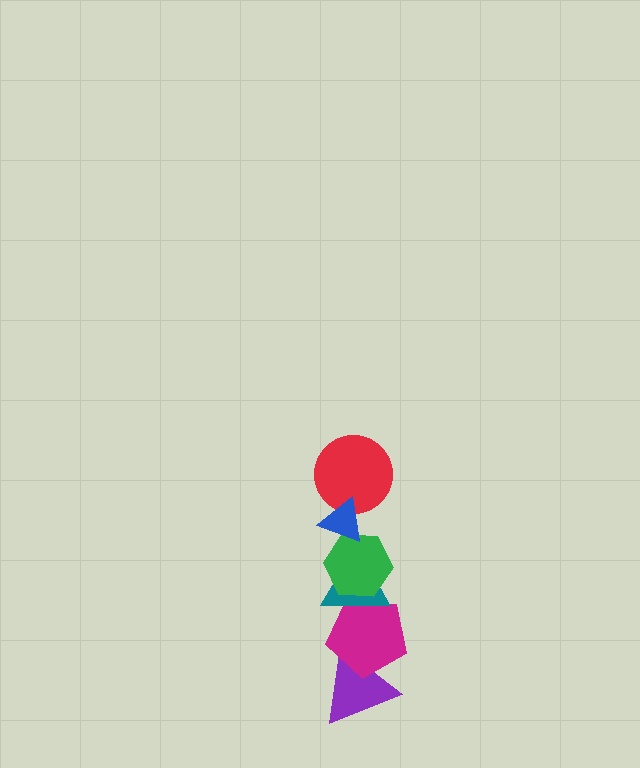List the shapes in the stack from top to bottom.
From top to bottom: the blue triangle, the red circle, the green hexagon, the teal triangle, the magenta pentagon, the purple triangle.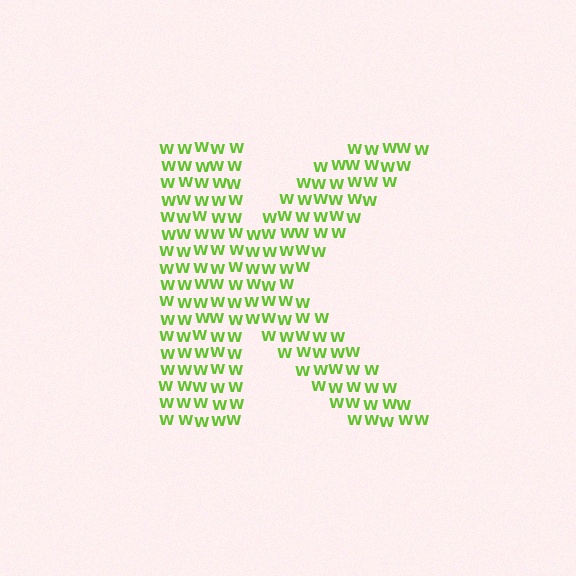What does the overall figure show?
The overall figure shows the letter K.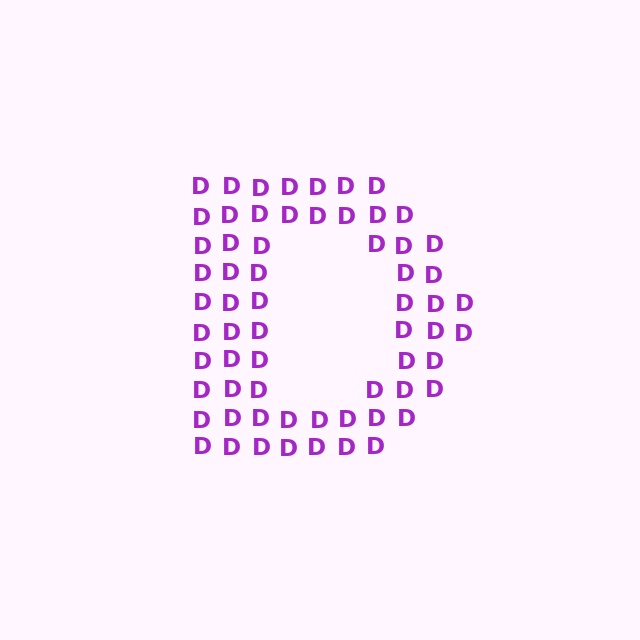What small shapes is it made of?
It is made of small letter D's.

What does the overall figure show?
The overall figure shows the letter D.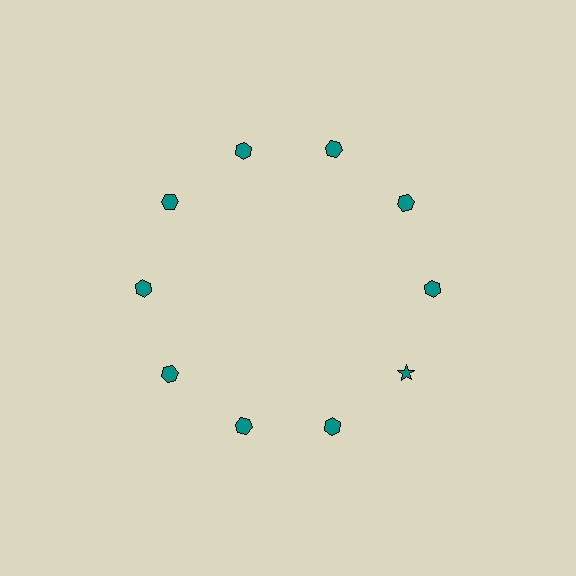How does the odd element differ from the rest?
It has a different shape: star instead of hexagon.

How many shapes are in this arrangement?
There are 10 shapes arranged in a ring pattern.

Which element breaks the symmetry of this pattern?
The teal star at roughly the 4 o'clock position breaks the symmetry. All other shapes are teal hexagons.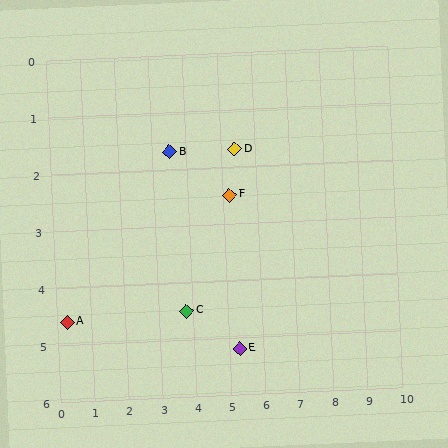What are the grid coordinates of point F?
Point F is at approximately (5.2, 2.5).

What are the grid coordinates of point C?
Point C is at approximately (3.8, 4.5).